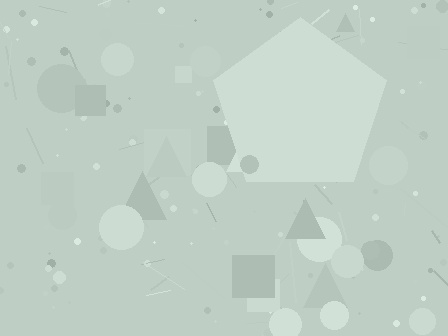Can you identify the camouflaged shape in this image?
The camouflaged shape is a pentagon.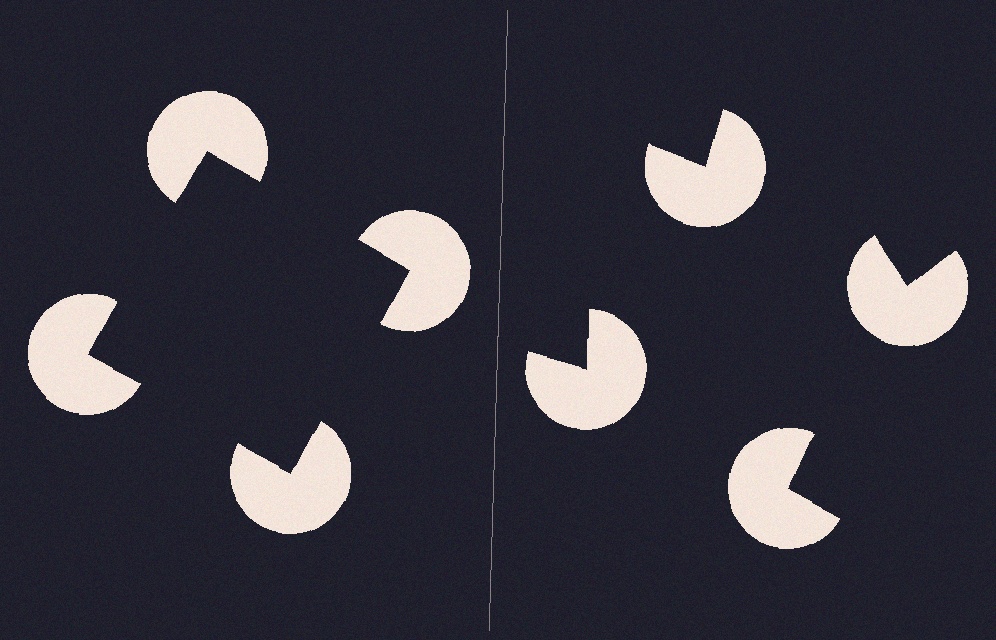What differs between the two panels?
The pac-man discs are positioned identically on both sides; only the wedge orientations differ. On the left they align to a square; on the right they are misaligned.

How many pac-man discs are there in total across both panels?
8 — 4 on each side.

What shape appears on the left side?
An illusory square.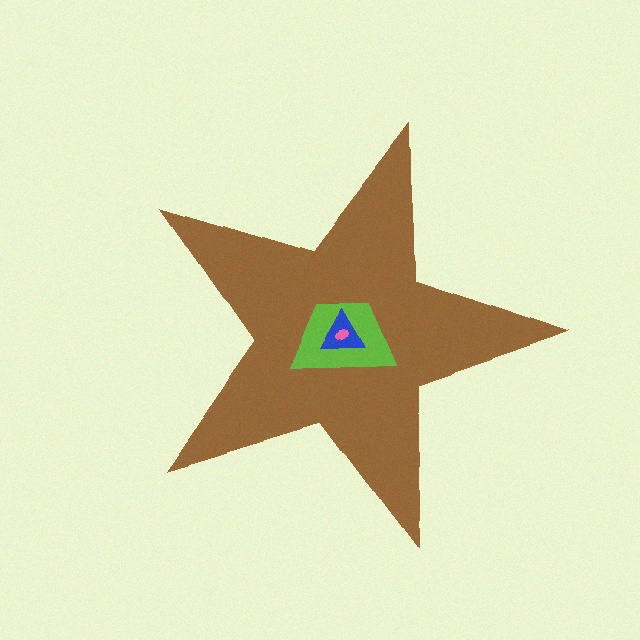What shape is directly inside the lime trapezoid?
The blue triangle.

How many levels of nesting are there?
4.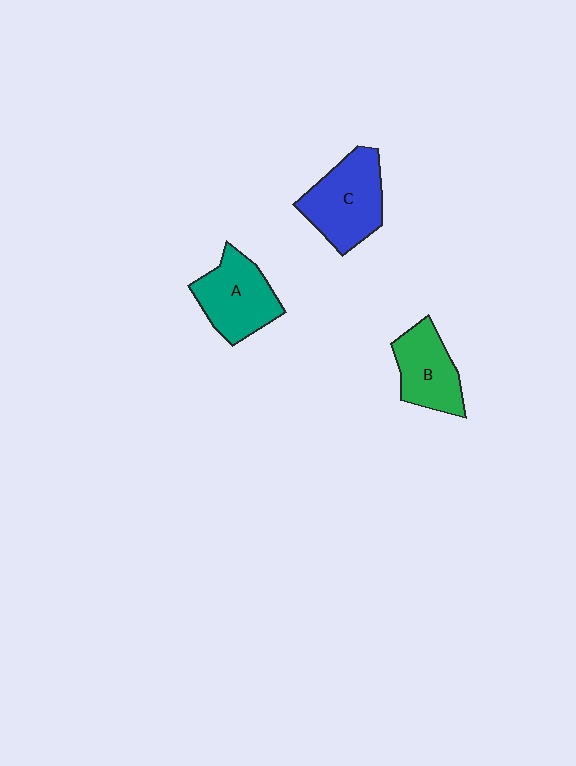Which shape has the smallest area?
Shape B (green).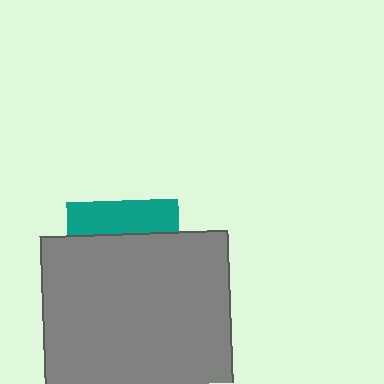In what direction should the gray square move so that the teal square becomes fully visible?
The gray square should move down. That is the shortest direction to clear the overlap and leave the teal square fully visible.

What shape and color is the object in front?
The object in front is a gray square.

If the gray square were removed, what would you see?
You would see the complete teal square.